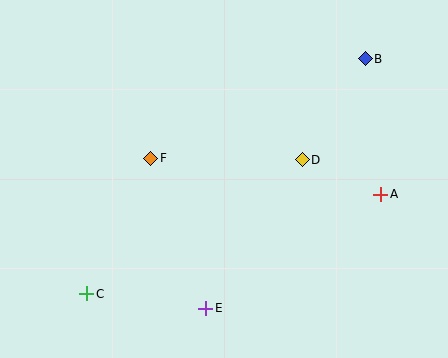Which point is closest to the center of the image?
Point F at (151, 158) is closest to the center.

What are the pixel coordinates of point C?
Point C is at (86, 294).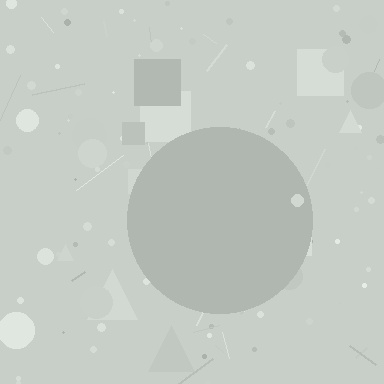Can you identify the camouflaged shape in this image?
The camouflaged shape is a circle.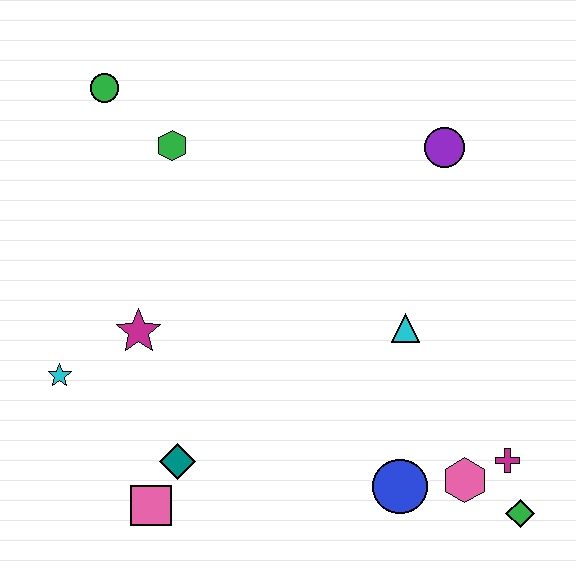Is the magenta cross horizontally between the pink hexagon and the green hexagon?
No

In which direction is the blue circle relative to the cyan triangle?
The blue circle is below the cyan triangle.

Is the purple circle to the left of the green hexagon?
No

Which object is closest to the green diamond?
The magenta cross is closest to the green diamond.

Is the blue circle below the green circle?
Yes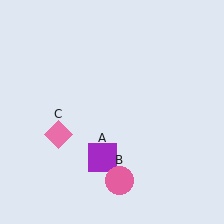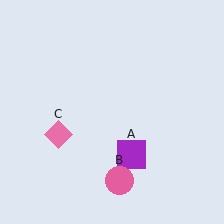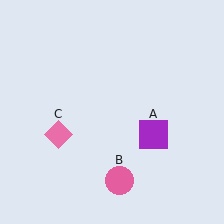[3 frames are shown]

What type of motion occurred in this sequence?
The purple square (object A) rotated counterclockwise around the center of the scene.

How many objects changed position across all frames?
1 object changed position: purple square (object A).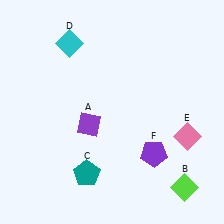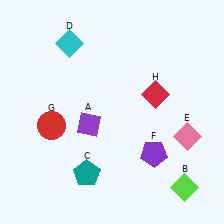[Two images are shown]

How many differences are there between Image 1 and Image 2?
There are 2 differences between the two images.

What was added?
A red circle (G), a red diamond (H) were added in Image 2.